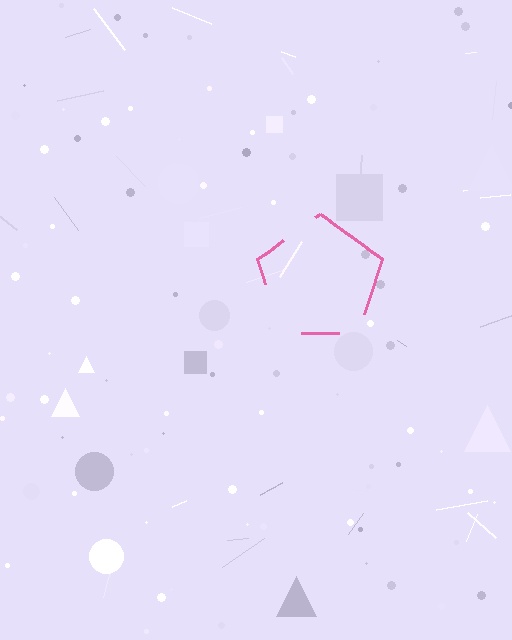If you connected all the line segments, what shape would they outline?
They would outline a pentagon.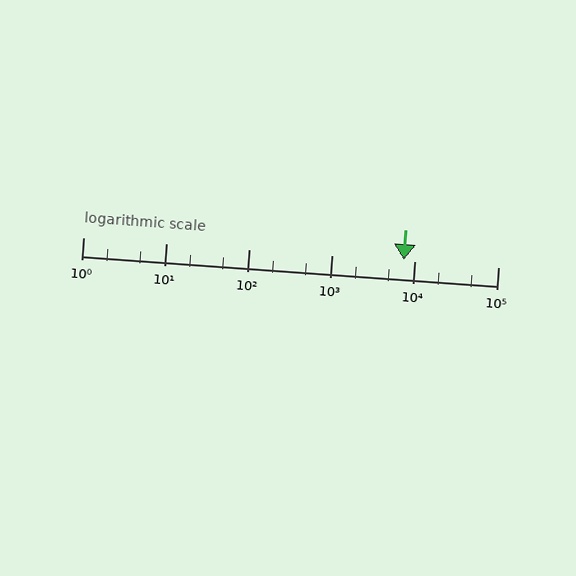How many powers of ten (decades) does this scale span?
The scale spans 5 decades, from 1 to 100000.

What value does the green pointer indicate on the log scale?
The pointer indicates approximately 7300.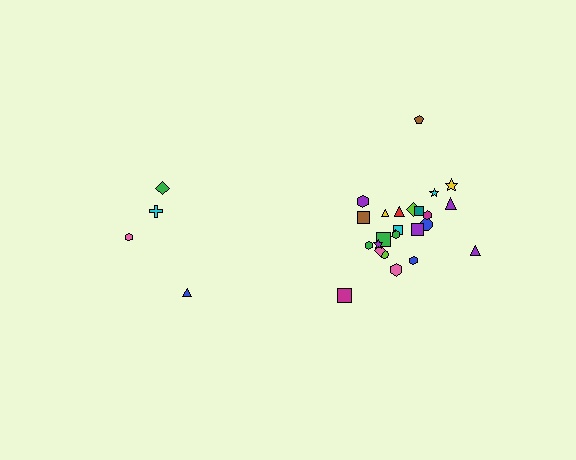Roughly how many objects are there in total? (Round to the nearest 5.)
Roughly 30 objects in total.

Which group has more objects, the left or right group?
The right group.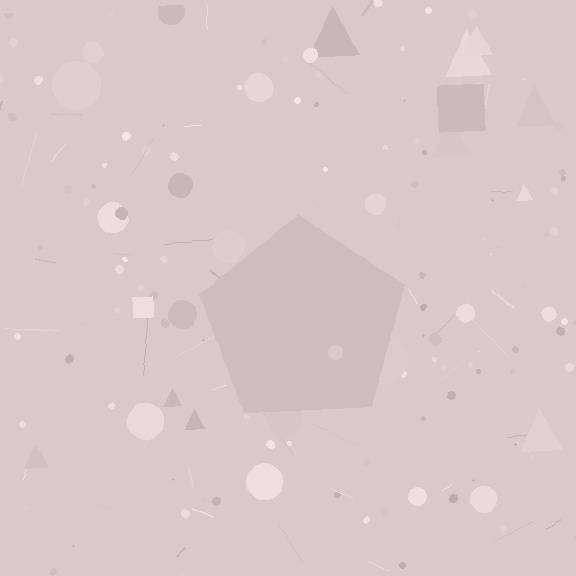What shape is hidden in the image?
A pentagon is hidden in the image.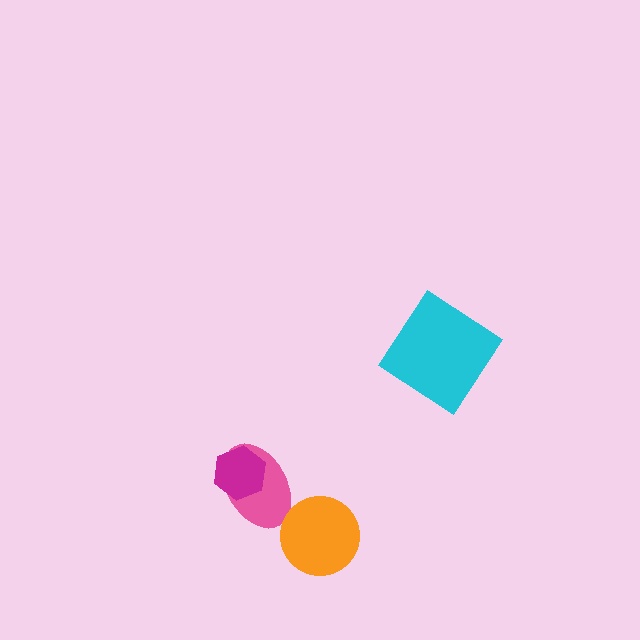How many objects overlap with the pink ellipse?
1 object overlaps with the pink ellipse.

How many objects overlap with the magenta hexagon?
1 object overlaps with the magenta hexagon.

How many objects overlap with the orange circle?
0 objects overlap with the orange circle.